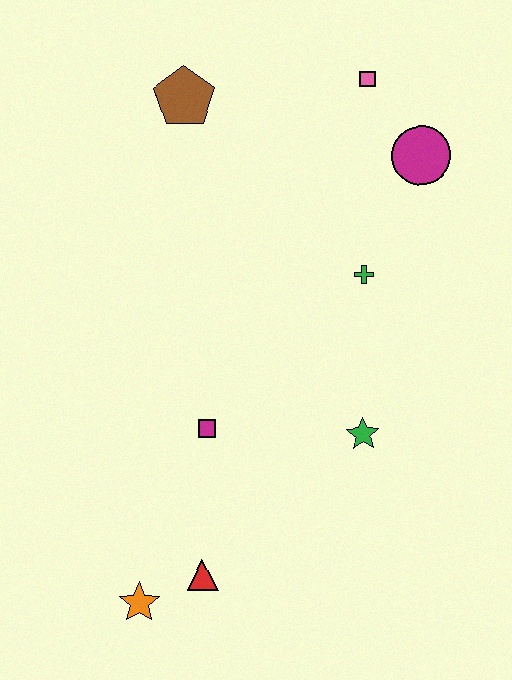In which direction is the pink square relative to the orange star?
The pink square is above the orange star.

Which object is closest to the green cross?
The magenta circle is closest to the green cross.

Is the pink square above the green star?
Yes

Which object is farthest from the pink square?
The orange star is farthest from the pink square.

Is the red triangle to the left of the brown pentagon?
No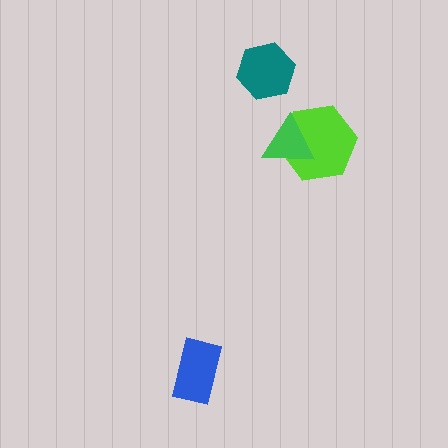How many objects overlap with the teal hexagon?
0 objects overlap with the teal hexagon.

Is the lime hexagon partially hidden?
Yes, it is partially covered by another shape.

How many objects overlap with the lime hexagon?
1 object overlaps with the lime hexagon.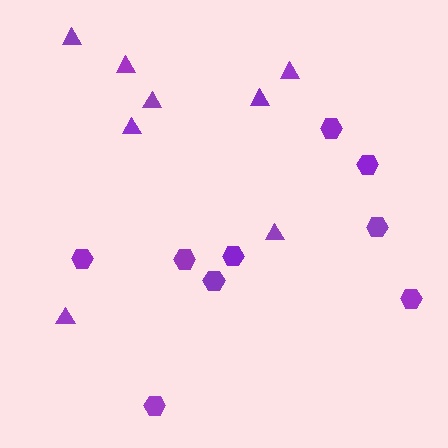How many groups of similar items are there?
There are 2 groups: one group of hexagons (9) and one group of triangles (8).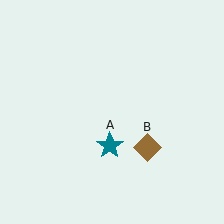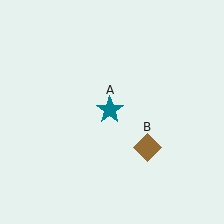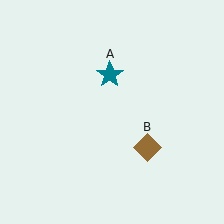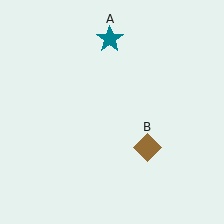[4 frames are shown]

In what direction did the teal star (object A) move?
The teal star (object A) moved up.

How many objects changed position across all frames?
1 object changed position: teal star (object A).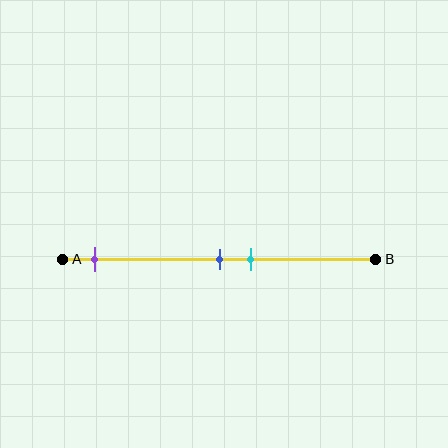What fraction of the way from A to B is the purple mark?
The purple mark is approximately 10% (0.1) of the way from A to B.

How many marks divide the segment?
There are 3 marks dividing the segment.